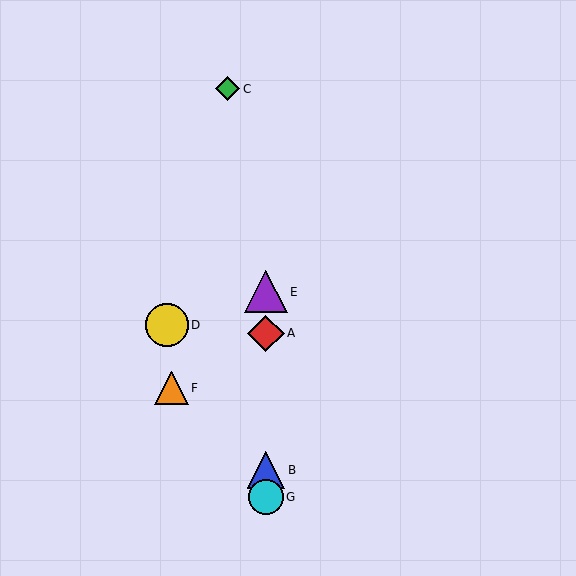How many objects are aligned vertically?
4 objects (A, B, E, G) are aligned vertically.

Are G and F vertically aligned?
No, G is at x≈266 and F is at x≈171.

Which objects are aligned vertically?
Objects A, B, E, G are aligned vertically.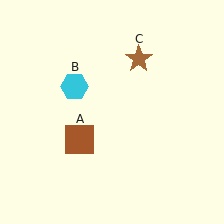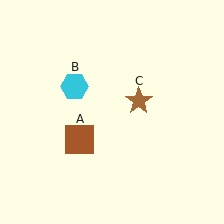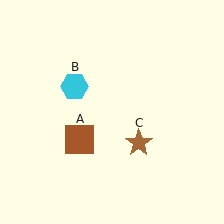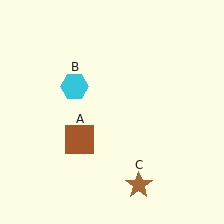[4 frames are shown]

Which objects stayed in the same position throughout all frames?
Brown square (object A) and cyan hexagon (object B) remained stationary.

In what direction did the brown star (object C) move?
The brown star (object C) moved down.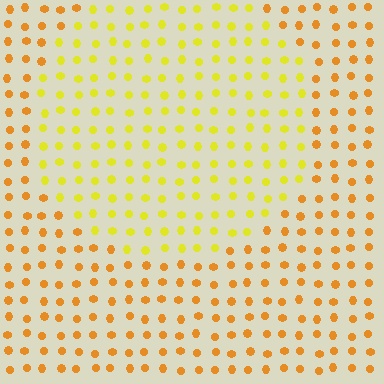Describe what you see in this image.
The image is filled with small orange elements in a uniform arrangement. A circle-shaped region is visible where the elements are tinted to a slightly different hue, forming a subtle color boundary.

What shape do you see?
I see a circle.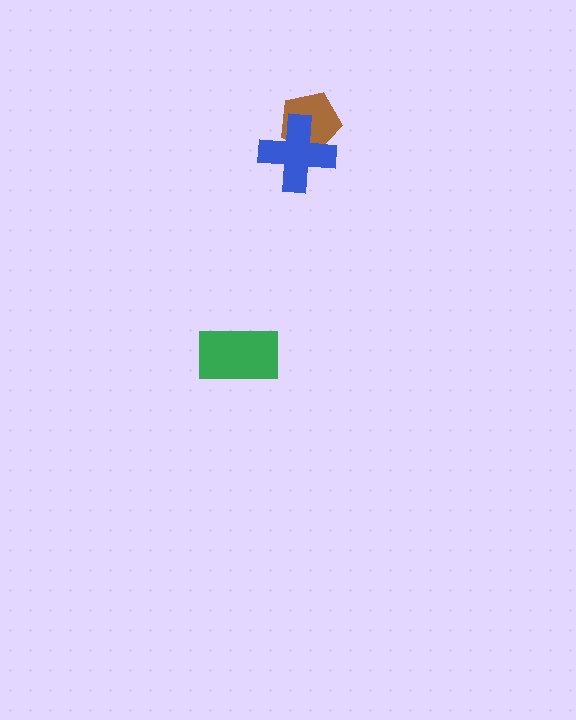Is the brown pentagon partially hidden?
Yes, it is partially covered by another shape.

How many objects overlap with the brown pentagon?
1 object overlaps with the brown pentagon.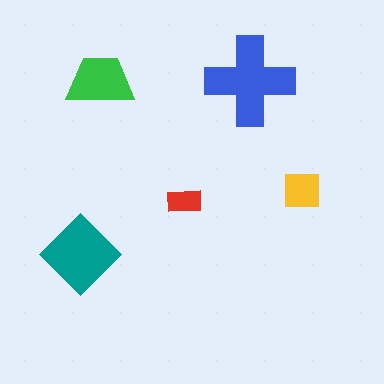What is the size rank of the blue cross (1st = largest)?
1st.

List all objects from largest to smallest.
The blue cross, the teal diamond, the green trapezoid, the yellow square, the red rectangle.